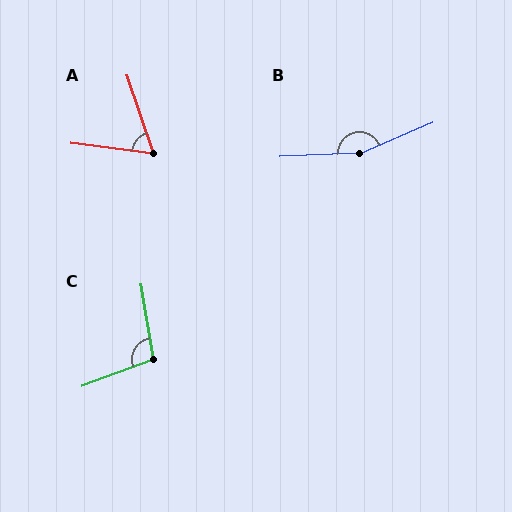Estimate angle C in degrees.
Approximately 101 degrees.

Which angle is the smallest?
A, at approximately 65 degrees.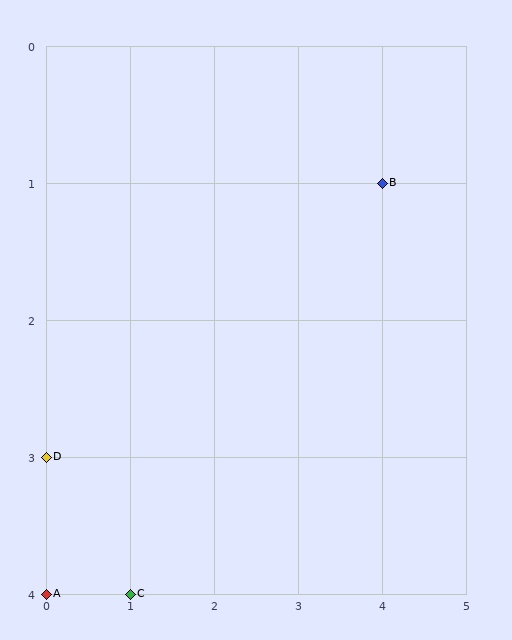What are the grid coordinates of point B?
Point B is at grid coordinates (4, 1).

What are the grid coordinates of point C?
Point C is at grid coordinates (1, 4).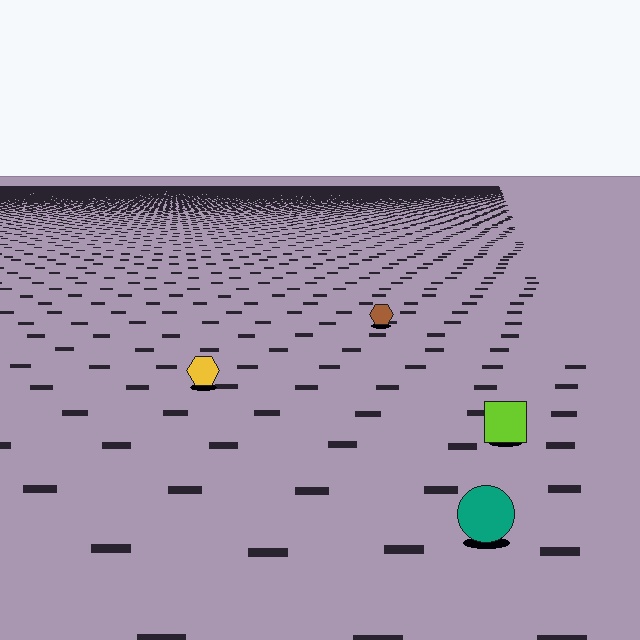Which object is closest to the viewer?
The teal circle is closest. The texture marks near it are larger and more spread out.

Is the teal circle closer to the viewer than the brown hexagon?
Yes. The teal circle is closer — you can tell from the texture gradient: the ground texture is coarser near it.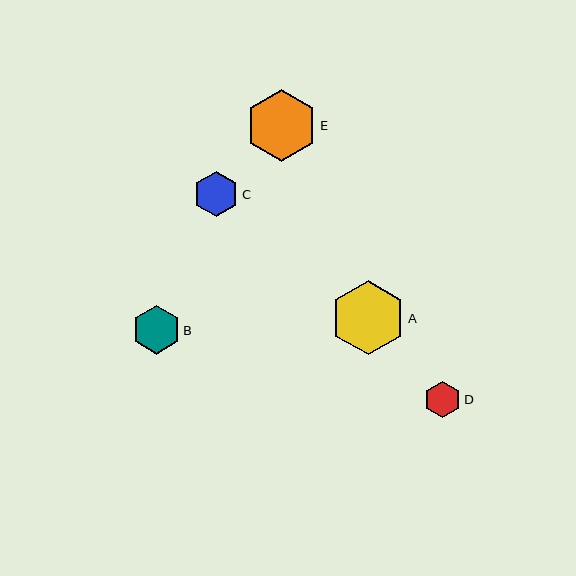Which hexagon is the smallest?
Hexagon D is the smallest with a size of approximately 36 pixels.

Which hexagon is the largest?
Hexagon A is the largest with a size of approximately 75 pixels.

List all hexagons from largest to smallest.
From largest to smallest: A, E, B, C, D.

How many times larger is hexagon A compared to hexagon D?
Hexagon A is approximately 2.1 times the size of hexagon D.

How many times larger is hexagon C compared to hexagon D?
Hexagon C is approximately 1.3 times the size of hexagon D.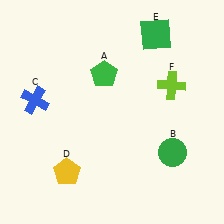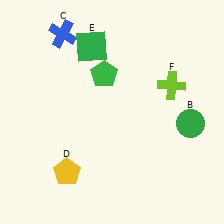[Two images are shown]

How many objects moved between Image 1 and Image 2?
3 objects moved between the two images.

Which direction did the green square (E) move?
The green square (E) moved left.